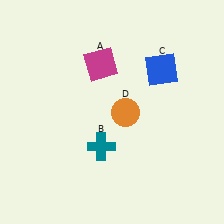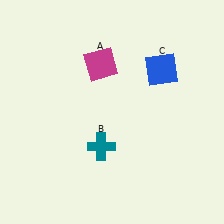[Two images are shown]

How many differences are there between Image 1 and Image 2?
There is 1 difference between the two images.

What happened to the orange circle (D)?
The orange circle (D) was removed in Image 2. It was in the bottom-right area of Image 1.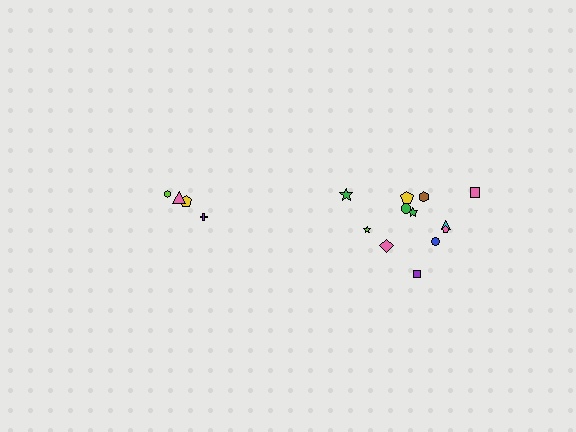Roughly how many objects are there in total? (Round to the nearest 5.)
Roughly 15 objects in total.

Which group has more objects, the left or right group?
The right group.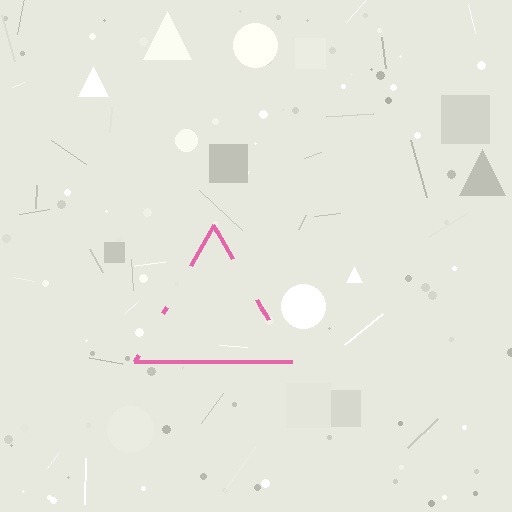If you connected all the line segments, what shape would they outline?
They would outline a triangle.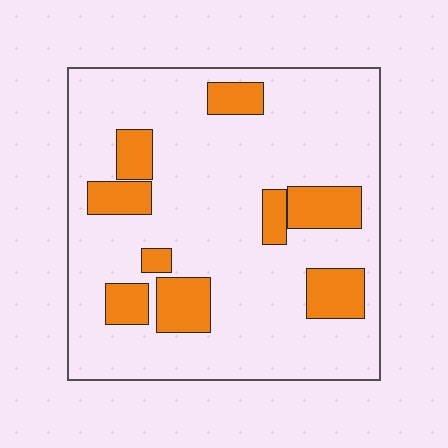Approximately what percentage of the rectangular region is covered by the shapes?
Approximately 20%.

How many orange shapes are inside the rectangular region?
9.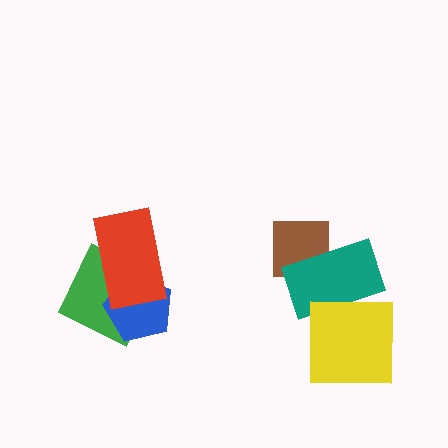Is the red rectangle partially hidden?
No, no other shape covers it.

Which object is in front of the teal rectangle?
The yellow square is in front of the teal rectangle.